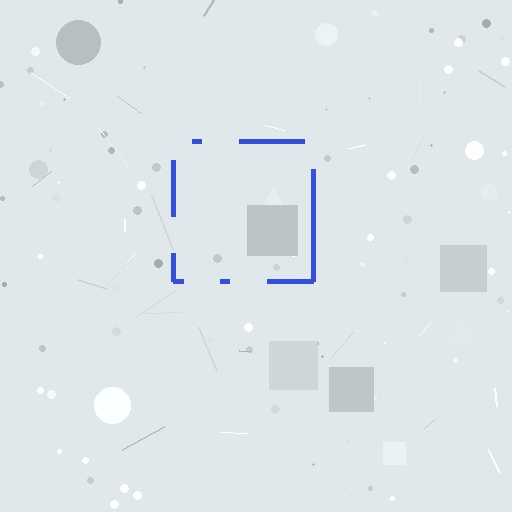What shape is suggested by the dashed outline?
The dashed outline suggests a square.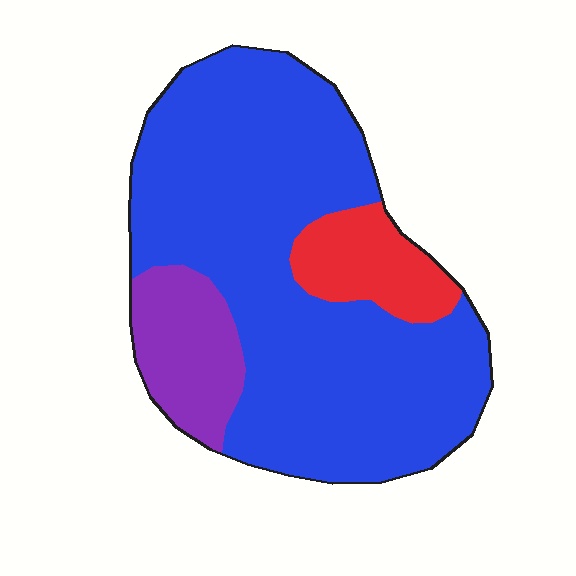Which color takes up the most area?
Blue, at roughly 75%.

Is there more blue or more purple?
Blue.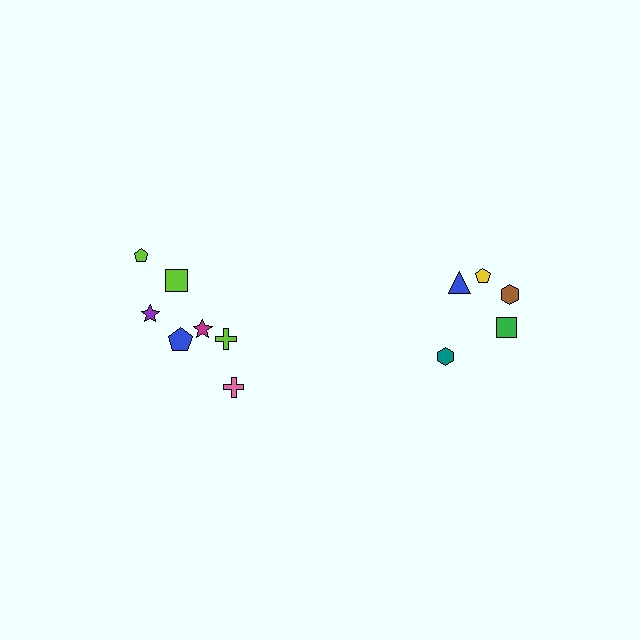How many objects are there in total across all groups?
There are 12 objects.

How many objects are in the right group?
There are 5 objects.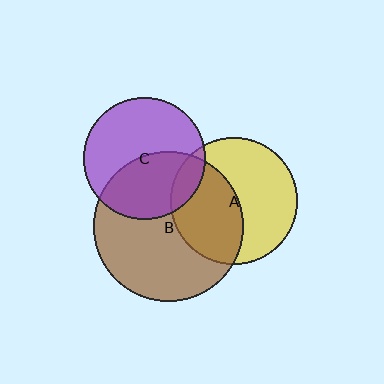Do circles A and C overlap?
Yes.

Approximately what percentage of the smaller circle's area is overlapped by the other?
Approximately 10%.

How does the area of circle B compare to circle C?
Approximately 1.5 times.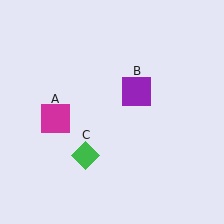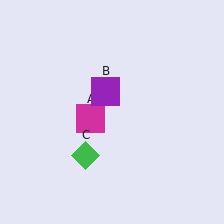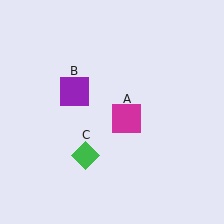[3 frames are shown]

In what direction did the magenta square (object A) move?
The magenta square (object A) moved right.